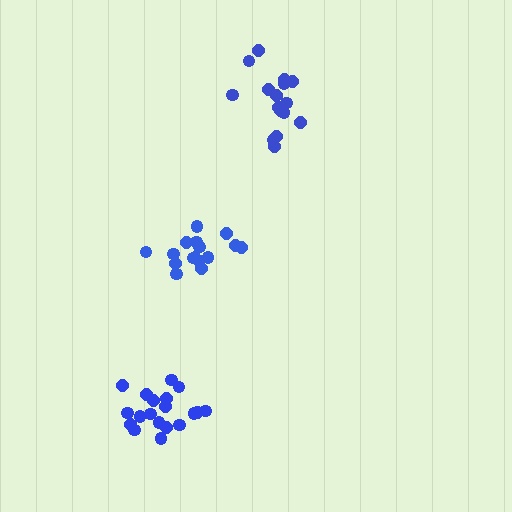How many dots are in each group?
Group 1: 19 dots, Group 2: 16 dots, Group 3: 16 dots (51 total).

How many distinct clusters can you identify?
There are 3 distinct clusters.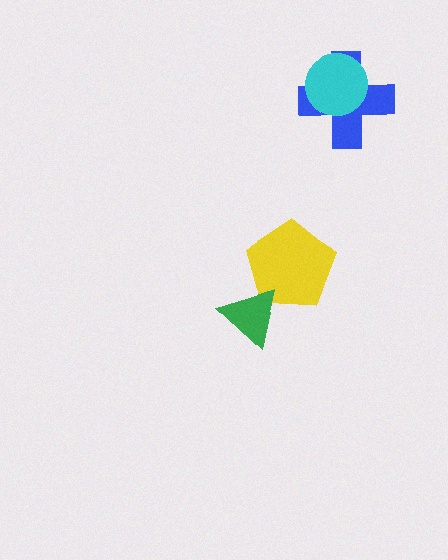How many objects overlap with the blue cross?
1 object overlaps with the blue cross.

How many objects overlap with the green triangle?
1 object overlaps with the green triangle.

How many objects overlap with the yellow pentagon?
1 object overlaps with the yellow pentagon.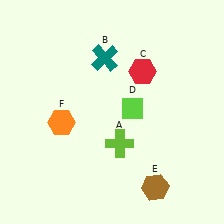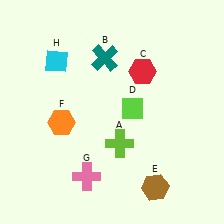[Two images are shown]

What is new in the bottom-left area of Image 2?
A pink cross (G) was added in the bottom-left area of Image 2.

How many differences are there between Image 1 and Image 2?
There are 2 differences between the two images.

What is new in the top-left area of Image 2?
A cyan diamond (H) was added in the top-left area of Image 2.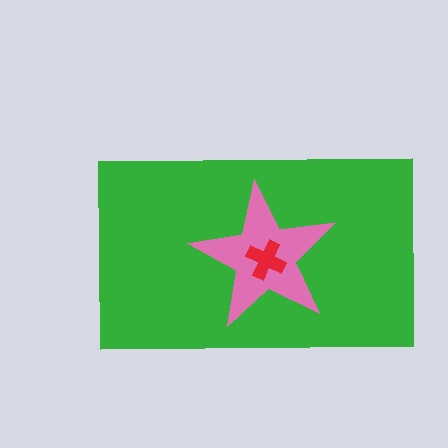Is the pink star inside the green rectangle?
Yes.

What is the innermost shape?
The red cross.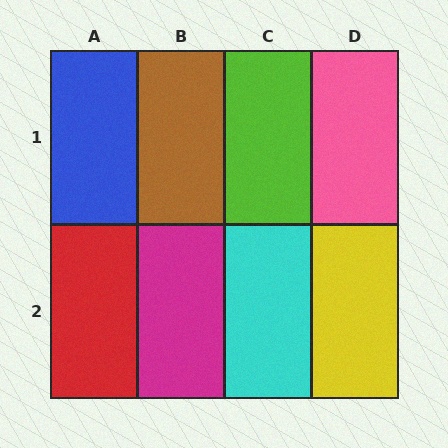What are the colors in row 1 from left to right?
Blue, brown, lime, pink.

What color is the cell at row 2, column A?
Red.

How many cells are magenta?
1 cell is magenta.